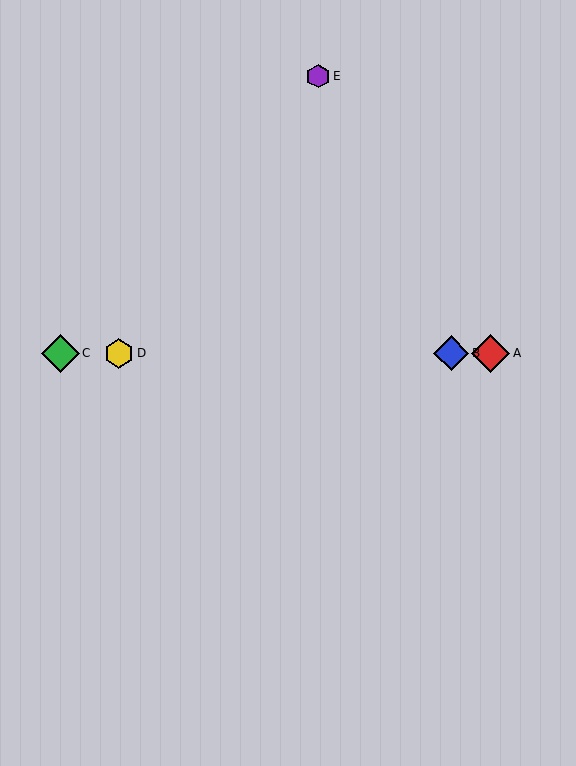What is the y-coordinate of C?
Object C is at y≈353.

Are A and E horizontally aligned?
No, A is at y≈353 and E is at y≈76.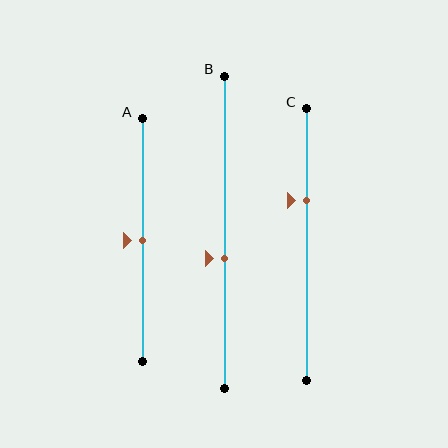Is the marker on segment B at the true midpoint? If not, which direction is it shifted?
No, the marker on segment B is shifted downward by about 8% of the segment length.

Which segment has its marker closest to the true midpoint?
Segment A has its marker closest to the true midpoint.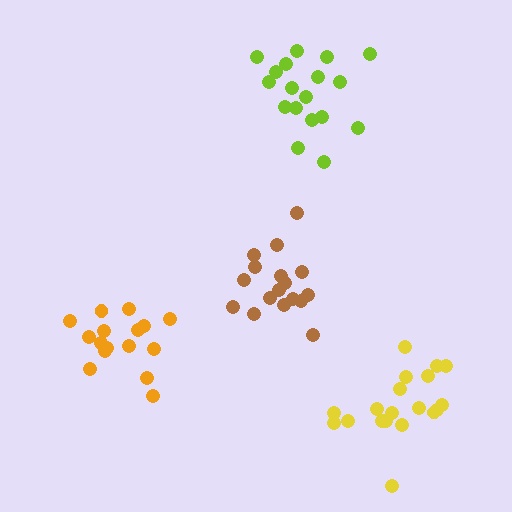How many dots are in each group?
Group 1: 17 dots, Group 2: 16 dots, Group 3: 19 dots, Group 4: 18 dots (70 total).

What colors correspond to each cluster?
The clusters are colored: brown, orange, yellow, lime.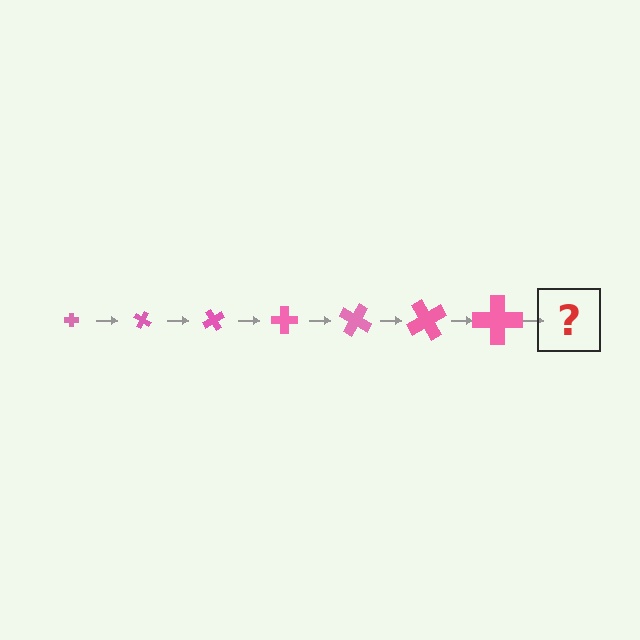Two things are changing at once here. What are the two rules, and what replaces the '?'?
The two rules are that the cross grows larger each step and it rotates 30 degrees each step. The '?' should be a cross, larger than the previous one and rotated 210 degrees from the start.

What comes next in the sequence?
The next element should be a cross, larger than the previous one and rotated 210 degrees from the start.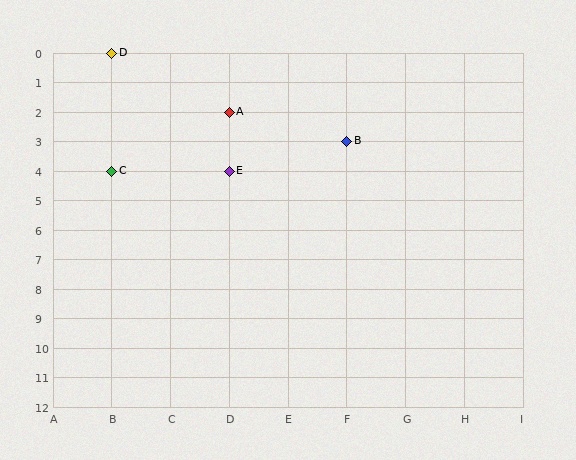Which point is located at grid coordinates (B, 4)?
Point C is at (B, 4).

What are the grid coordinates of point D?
Point D is at grid coordinates (B, 0).